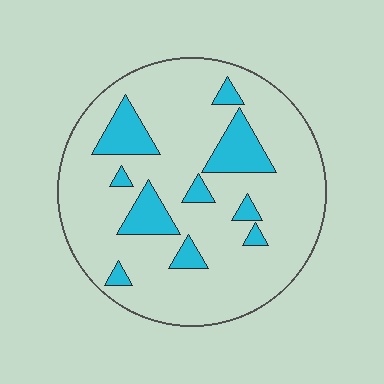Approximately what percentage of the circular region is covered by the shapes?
Approximately 15%.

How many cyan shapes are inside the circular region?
10.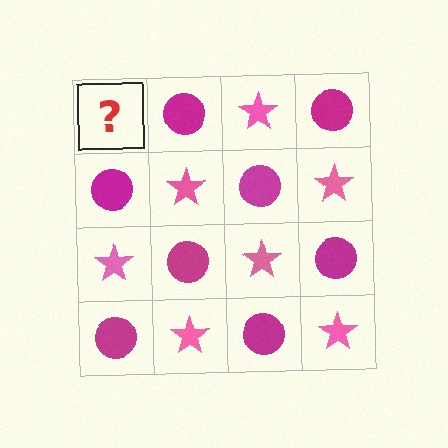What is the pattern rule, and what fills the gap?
The rule is that it alternates pink star and magenta circle in a checkerboard pattern. The gap should be filled with a pink star.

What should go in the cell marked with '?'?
The missing cell should contain a pink star.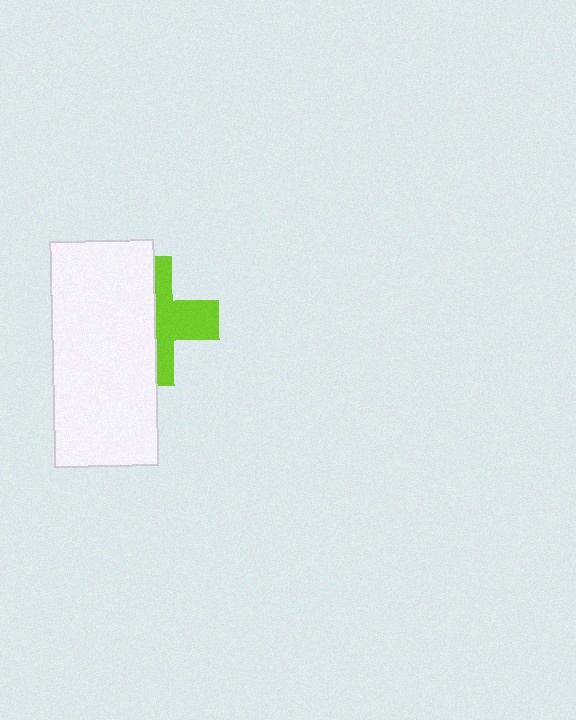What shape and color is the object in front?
The object in front is a white rectangle.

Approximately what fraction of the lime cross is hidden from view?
Roughly 55% of the lime cross is hidden behind the white rectangle.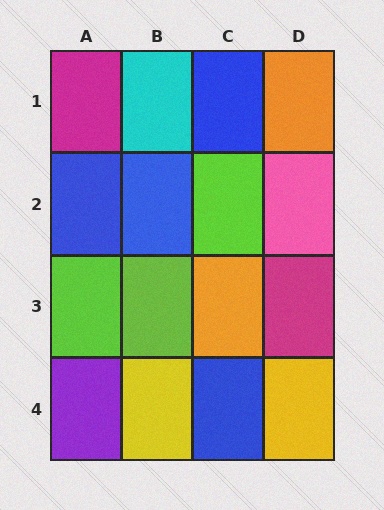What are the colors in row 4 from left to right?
Purple, yellow, blue, yellow.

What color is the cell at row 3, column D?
Magenta.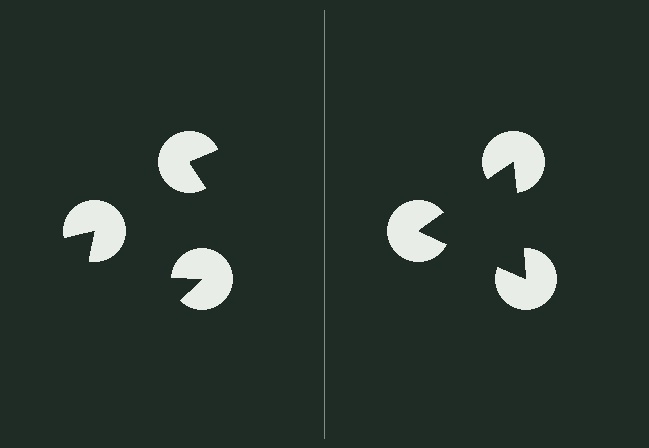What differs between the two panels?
The pac-man discs are positioned identically on both sides; only the wedge orientations differ. On the right they align to a triangle; on the left they are misaligned.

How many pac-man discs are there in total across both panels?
6 — 3 on each side.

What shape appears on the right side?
An illusory triangle.